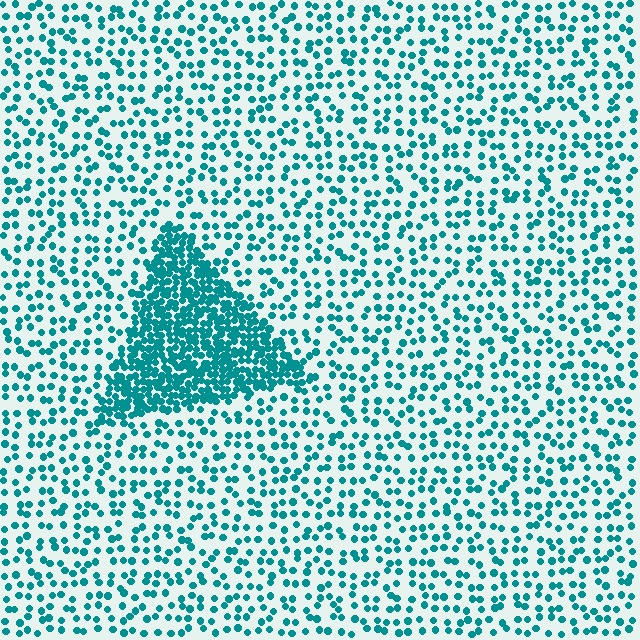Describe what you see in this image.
The image contains small teal elements arranged at two different densities. A triangle-shaped region is visible where the elements are more densely packed than the surrounding area.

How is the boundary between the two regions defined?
The boundary is defined by a change in element density (approximately 3.0x ratio). All elements are the same color, size, and shape.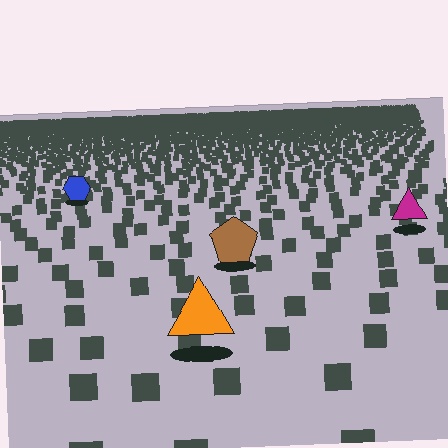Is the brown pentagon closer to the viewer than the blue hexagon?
Yes. The brown pentagon is closer — you can tell from the texture gradient: the ground texture is coarser near it.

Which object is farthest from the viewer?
The blue hexagon is farthest from the viewer. It appears smaller and the ground texture around it is denser.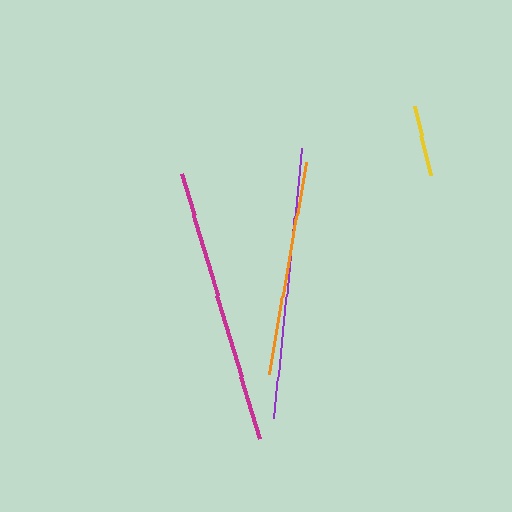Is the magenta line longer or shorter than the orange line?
The magenta line is longer than the orange line.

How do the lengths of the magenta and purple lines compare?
The magenta and purple lines are approximately the same length.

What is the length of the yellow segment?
The yellow segment is approximately 71 pixels long.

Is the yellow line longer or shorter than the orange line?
The orange line is longer than the yellow line.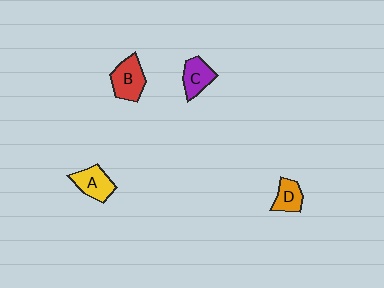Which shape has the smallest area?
Shape D (orange).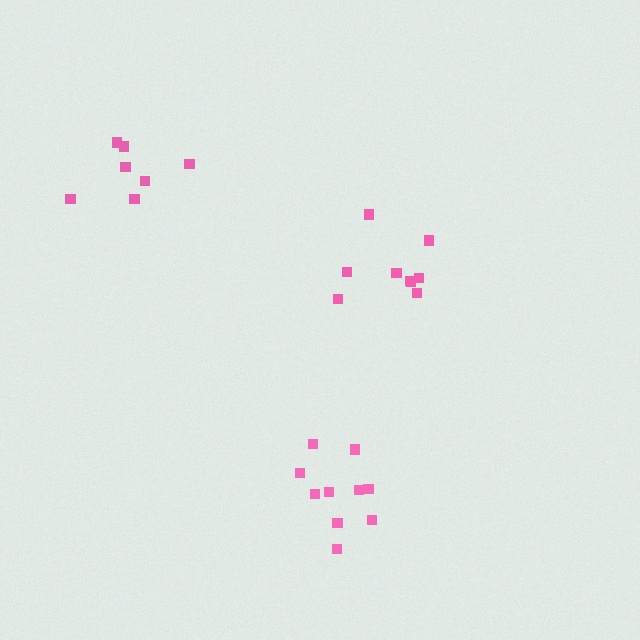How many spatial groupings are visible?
There are 3 spatial groupings.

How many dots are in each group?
Group 1: 9 dots, Group 2: 10 dots, Group 3: 7 dots (26 total).